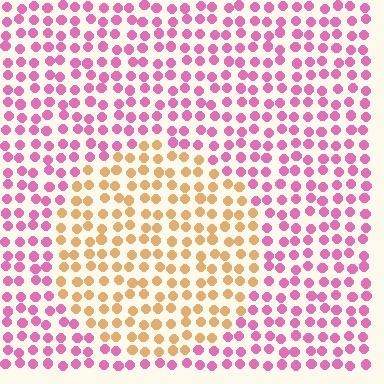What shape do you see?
I see a circle.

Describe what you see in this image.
The image is filled with small pink elements in a uniform arrangement. A circle-shaped region is visible where the elements are tinted to a slightly different hue, forming a subtle color boundary.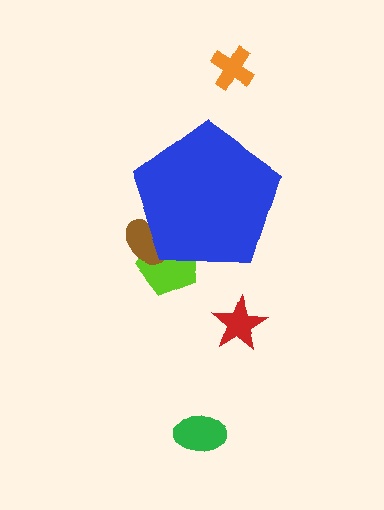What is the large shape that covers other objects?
A blue pentagon.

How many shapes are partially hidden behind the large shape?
2 shapes are partially hidden.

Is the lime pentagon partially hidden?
Yes, the lime pentagon is partially hidden behind the blue pentagon.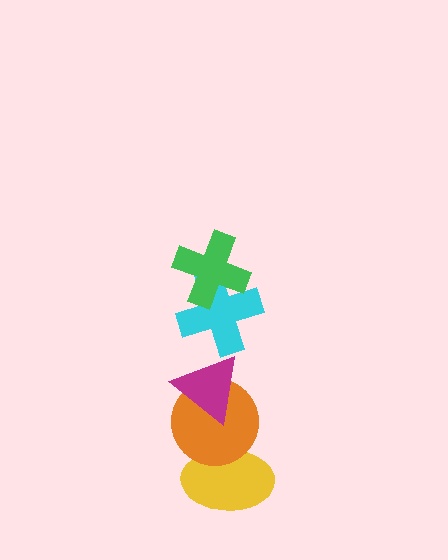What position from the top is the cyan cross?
The cyan cross is 2nd from the top.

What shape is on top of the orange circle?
The magenta triangle is on top of the orange circle.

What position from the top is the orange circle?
The orange circle is 4th from the top.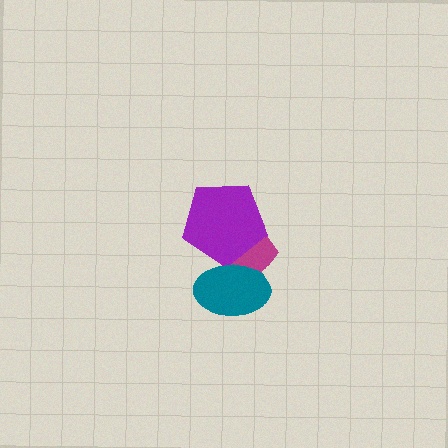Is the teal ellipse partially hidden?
No, no other shape covers it.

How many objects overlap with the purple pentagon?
2 objects overlap with the purple pentagon.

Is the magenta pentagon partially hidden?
Yes, it is partially covered by another shape.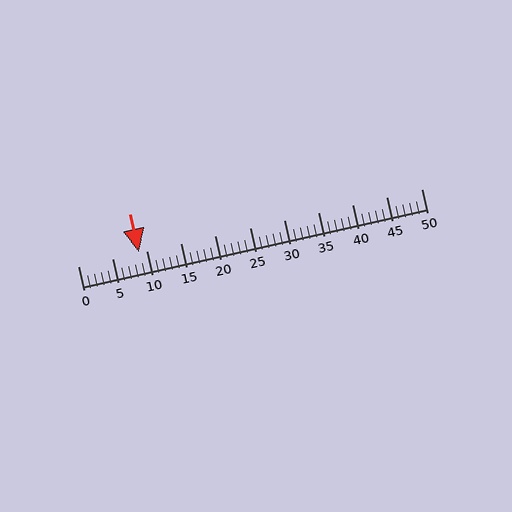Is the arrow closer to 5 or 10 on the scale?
The arrow is closer to 10.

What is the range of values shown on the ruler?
The ruler shows values from 0 to 50.